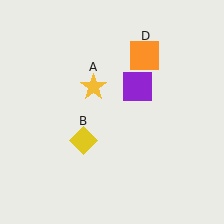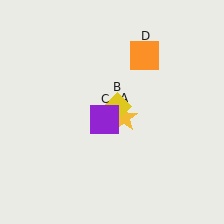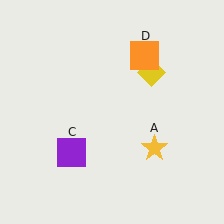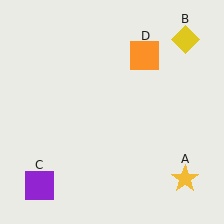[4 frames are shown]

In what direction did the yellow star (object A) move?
The yellow star (object A) moved down and to the right.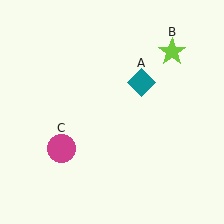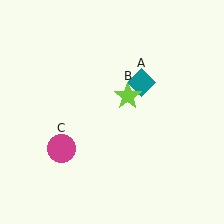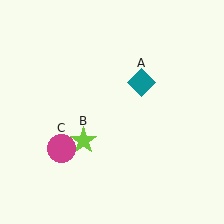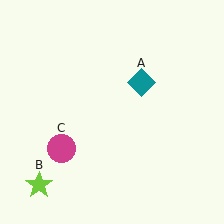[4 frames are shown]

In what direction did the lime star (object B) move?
The lime star (object B) moved down and to the left.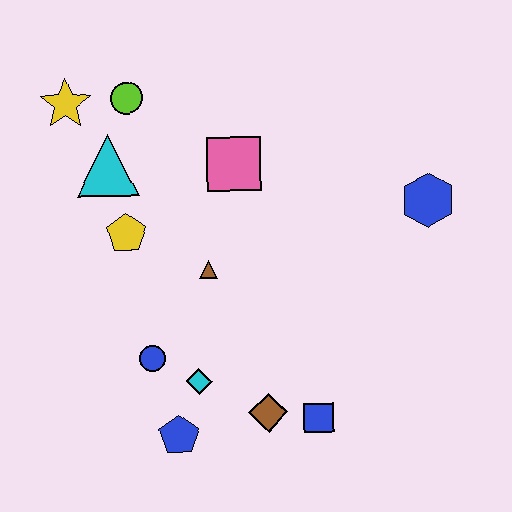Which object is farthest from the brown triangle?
The blue hexagon is farthest from the brown triangle.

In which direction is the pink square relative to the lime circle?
The pink square is to the right of the lime circle.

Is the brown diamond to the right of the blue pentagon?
Yes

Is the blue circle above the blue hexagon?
No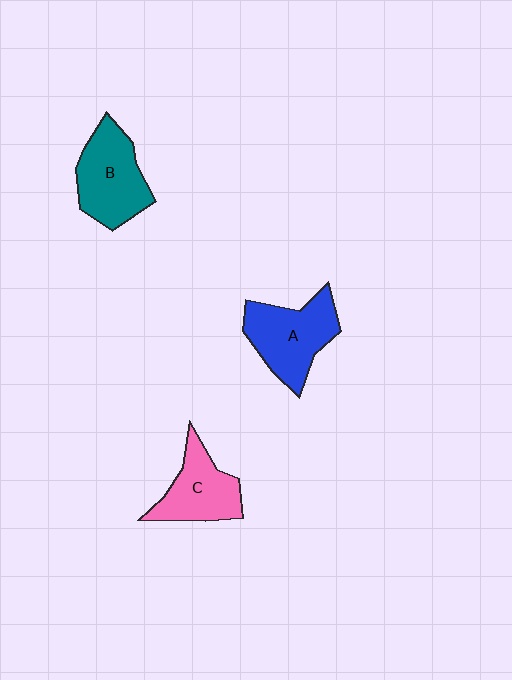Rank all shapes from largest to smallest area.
From largest to smallest: A (blue), B (teal), C (pink).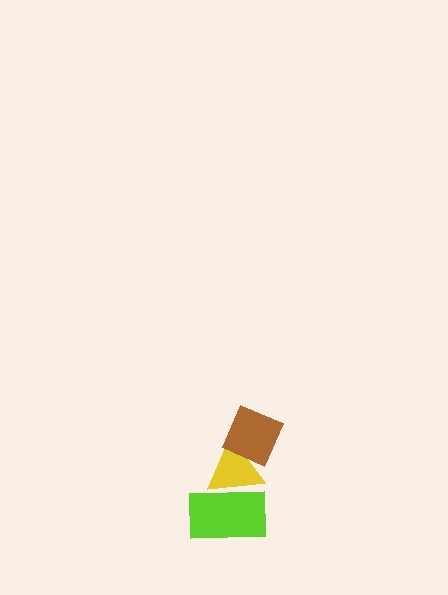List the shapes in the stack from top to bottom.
From top to bottom: the brown diamond, the yellow triangle, the lime rectangle.